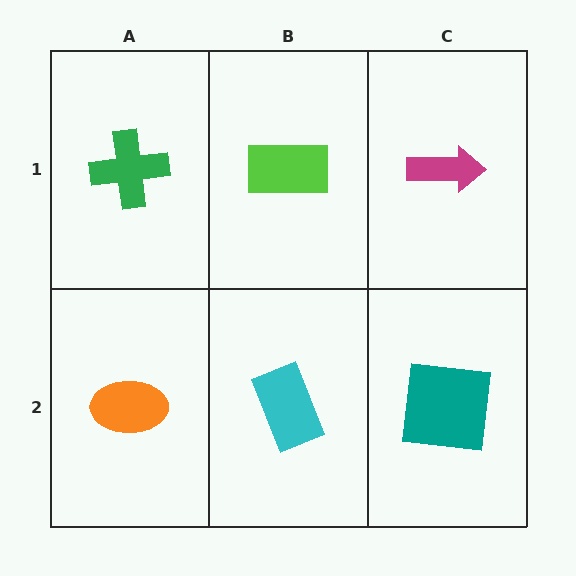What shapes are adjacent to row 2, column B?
A lime rectangle (row 1, column B), an orange ellipse (row 2, column A), a teal square (row 2, column C).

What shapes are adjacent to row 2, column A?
A green cross (row 1, column A), a cyan rectangle (row 2, column B).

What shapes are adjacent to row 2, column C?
A magenta arrow (row 1, column C), a cyan rectangle (row 2, column B).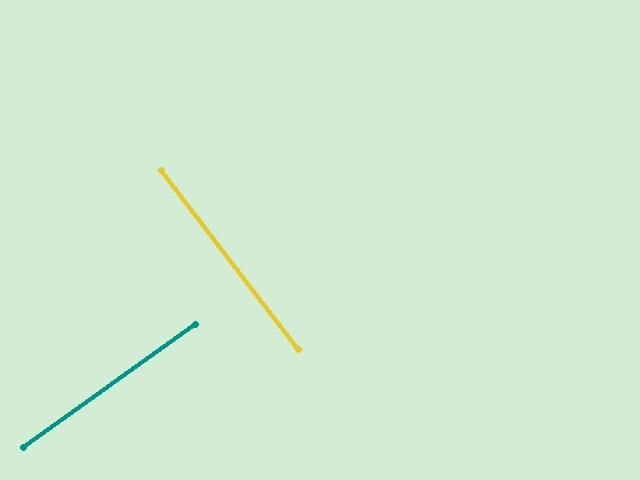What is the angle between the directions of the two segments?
Approximately 88 degrees.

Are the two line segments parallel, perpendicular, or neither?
Perpendicular — they meet at approximately 88°.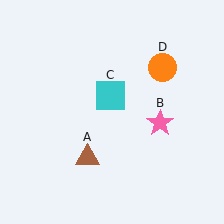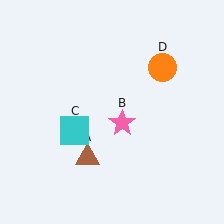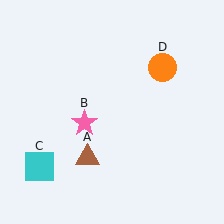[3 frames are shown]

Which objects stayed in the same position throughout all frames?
Brown triangle (object A) and orange circle (object D) remained stationary.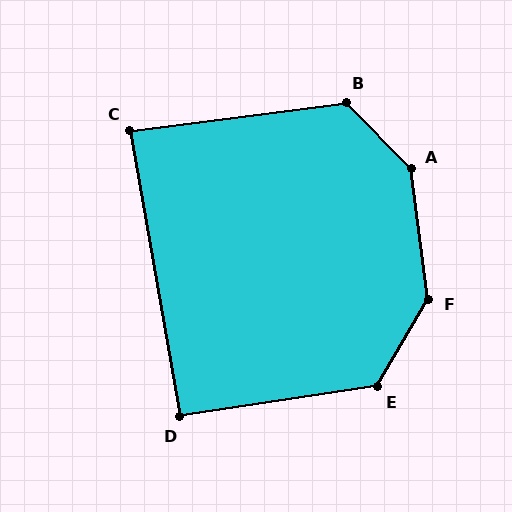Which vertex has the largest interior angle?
A, at approximately 143 degrees.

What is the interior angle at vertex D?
Approximately 91 degrees (approximately right).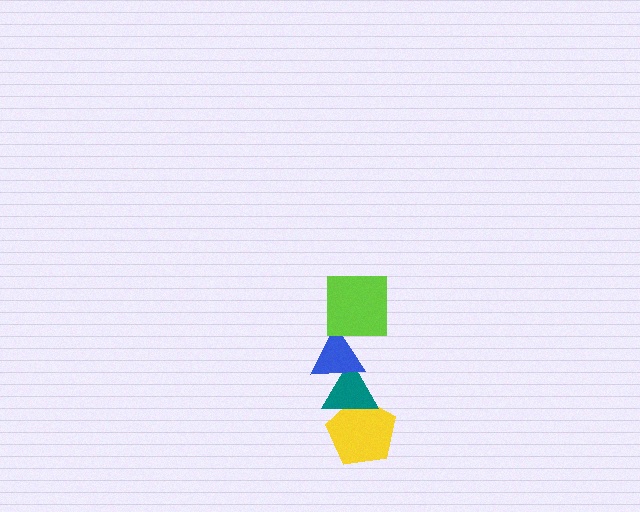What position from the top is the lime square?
The lime square is 1st from the top.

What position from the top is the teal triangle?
The teal triangle is 3rd from the top.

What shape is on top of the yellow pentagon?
The teal triangle is on top of the yellow pentagon.